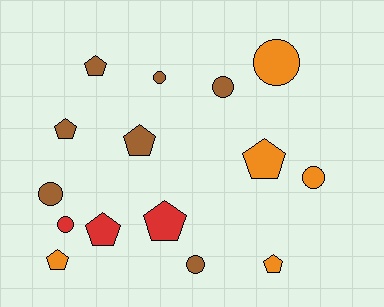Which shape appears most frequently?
Pentagon, with 8 objects.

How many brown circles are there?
There are 4 brown circles.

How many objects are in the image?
There are 15 objects.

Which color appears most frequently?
Brown, with 7 objects.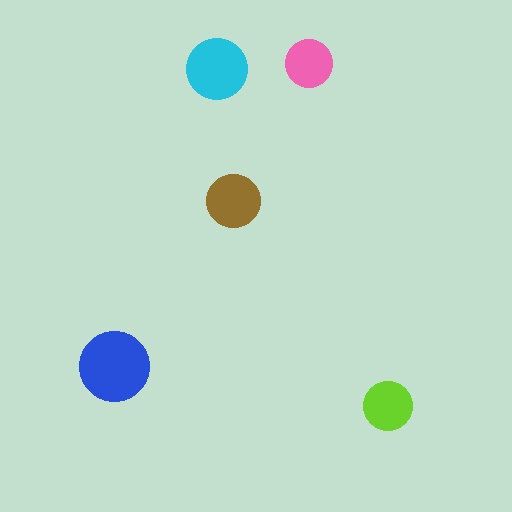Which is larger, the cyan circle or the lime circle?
The cyan one.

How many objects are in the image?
There are 5 objects in the image.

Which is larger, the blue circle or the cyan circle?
The blue one.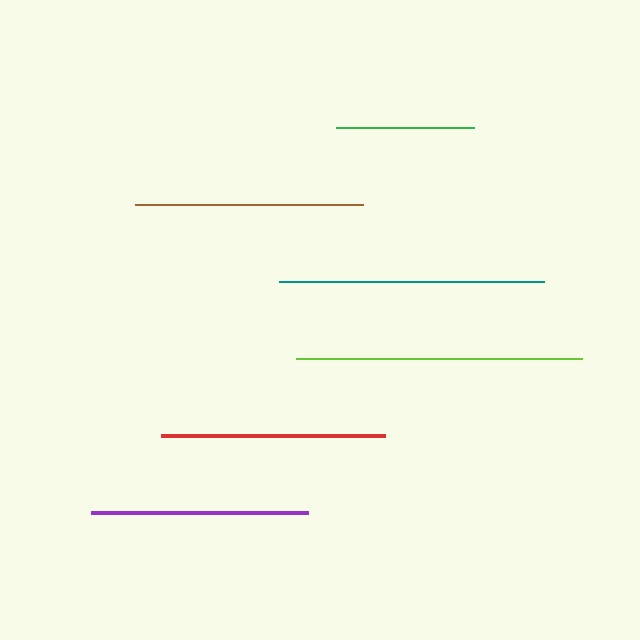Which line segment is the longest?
The lime line is the longest at approximately 285 pixels.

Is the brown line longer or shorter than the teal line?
The teal line is longer than the brown line.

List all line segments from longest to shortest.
From longest to shortest: lime, teal, brown, red, purple, green.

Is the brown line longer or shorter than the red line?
The brown line is longer than the red line.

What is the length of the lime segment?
The lime segment is approximately 285 pixels long.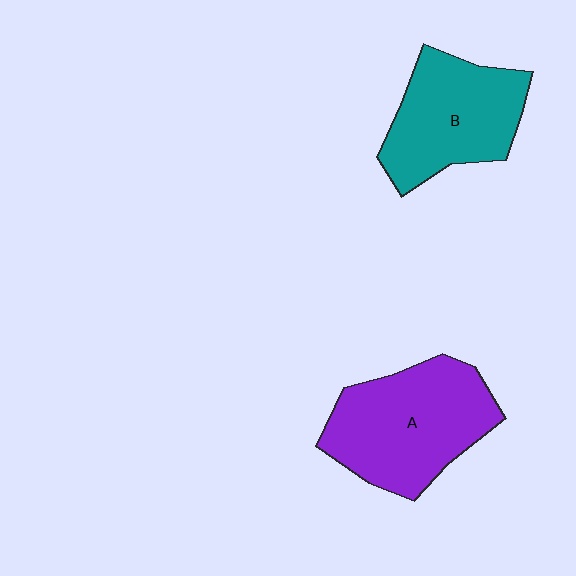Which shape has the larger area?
Shape A (purple).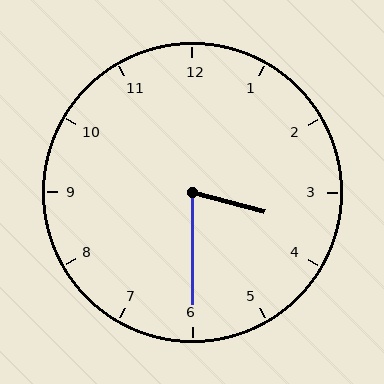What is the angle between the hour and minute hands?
Approximately 75 degrees.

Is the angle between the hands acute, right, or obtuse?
It is acute.